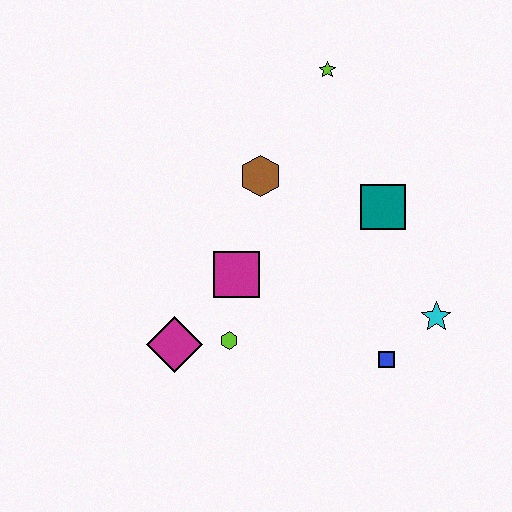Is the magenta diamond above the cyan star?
No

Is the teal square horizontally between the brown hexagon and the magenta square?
No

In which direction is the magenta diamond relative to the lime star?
The magenta diamond is below the lime star.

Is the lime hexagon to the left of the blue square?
Yes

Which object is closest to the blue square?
The cyan star is closest to the blue square.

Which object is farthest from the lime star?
The magenta diamond is farthest from the lime star.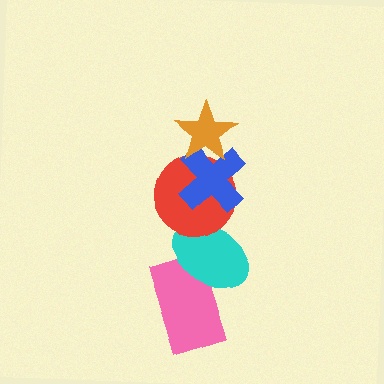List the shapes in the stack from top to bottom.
From top to bottom: the orange star, the blue cross, the red circle, the cyan ellipse, the pink rectangle.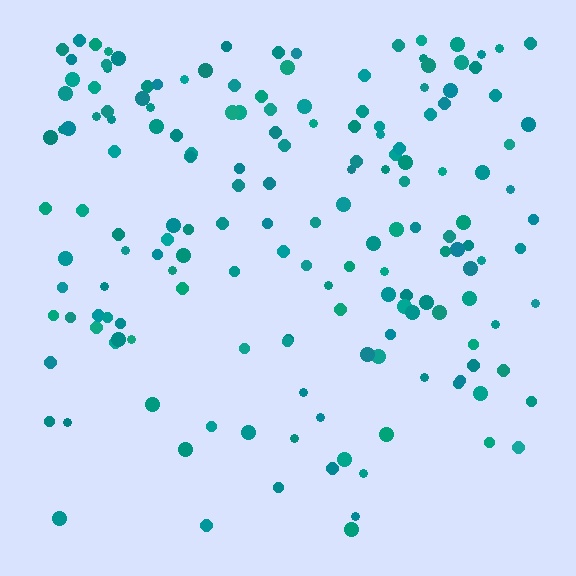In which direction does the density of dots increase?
From bottom to top, with the top side densest.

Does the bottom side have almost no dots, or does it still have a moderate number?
Still a moderate number, just noticeably fewer than the top.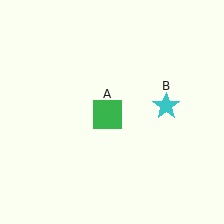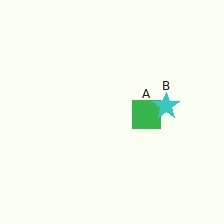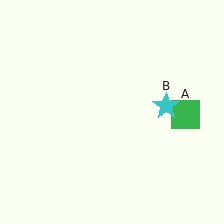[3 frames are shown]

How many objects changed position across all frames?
1 object changed position: green square (object A).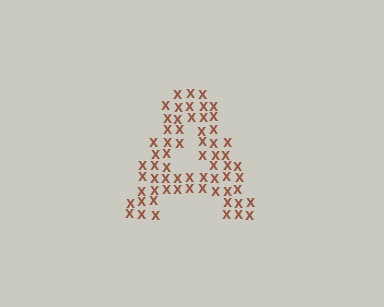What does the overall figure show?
The overall figure shows the letter A.